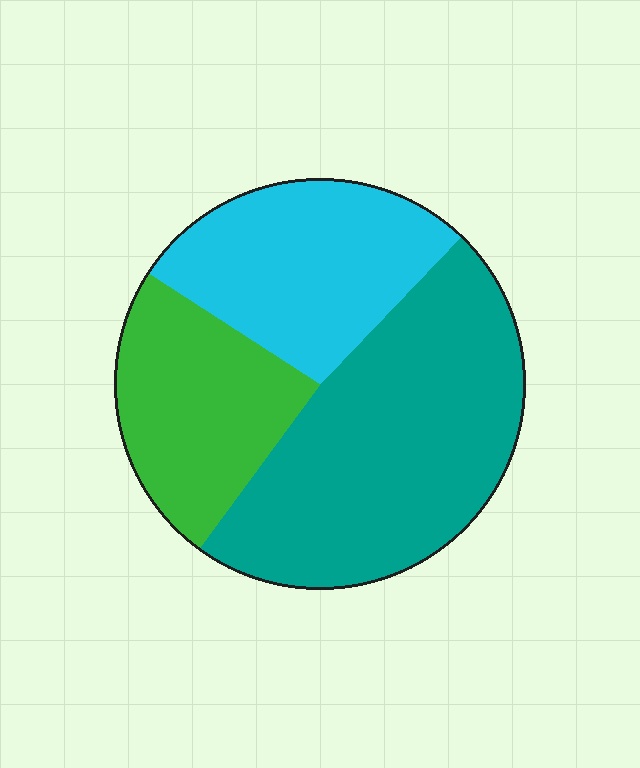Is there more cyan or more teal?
Teal.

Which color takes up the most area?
Teal, at roughly 50%.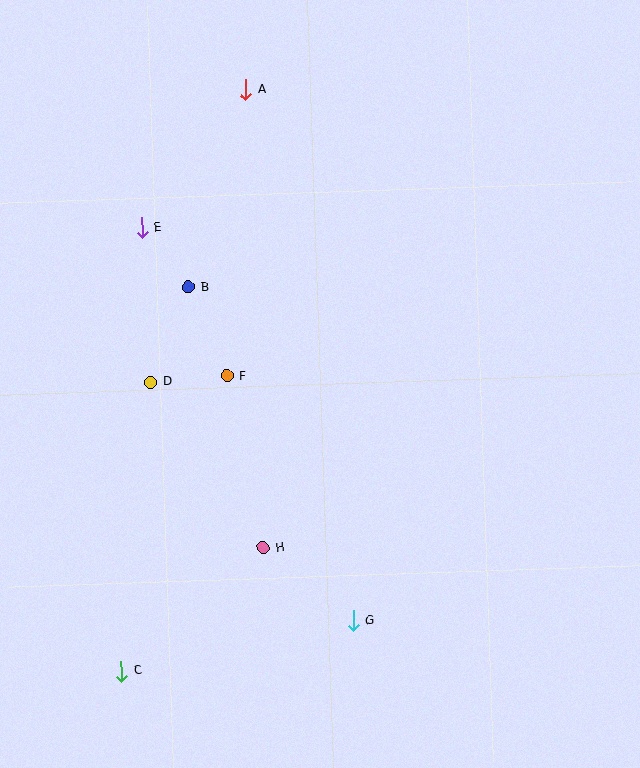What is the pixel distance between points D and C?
The distance between D and C is 291 pixels.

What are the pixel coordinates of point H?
Point H is at (263, 548).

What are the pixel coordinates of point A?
Point A is at (246, 89).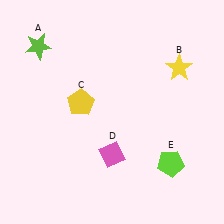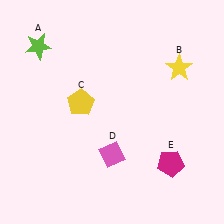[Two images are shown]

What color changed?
The pentagon (E) changed from lime in Image 1 to magenta in Image 2.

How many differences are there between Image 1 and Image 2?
There is 1 difference between the two images.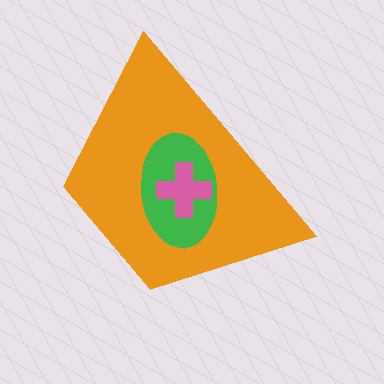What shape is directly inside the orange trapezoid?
The green ellipse.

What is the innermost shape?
The pink cross.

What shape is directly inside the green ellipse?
The pink cross.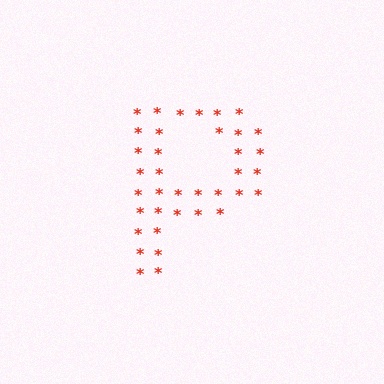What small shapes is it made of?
It is made of small asterisks.